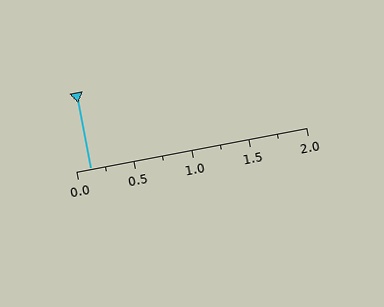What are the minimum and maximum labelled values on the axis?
The axis runs from 0.0 to 2.0.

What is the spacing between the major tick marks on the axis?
The major ticks are spaced 0.5 apart.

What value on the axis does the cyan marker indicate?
The marker indicates approximately 0.12.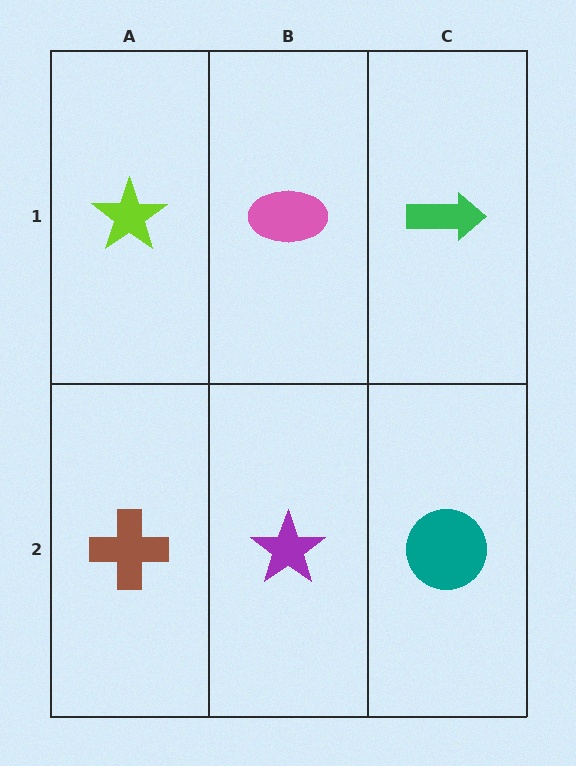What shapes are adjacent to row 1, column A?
A brown cross (row 2, column A), a pink ellipse (row 1, column B).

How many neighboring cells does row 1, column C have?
2.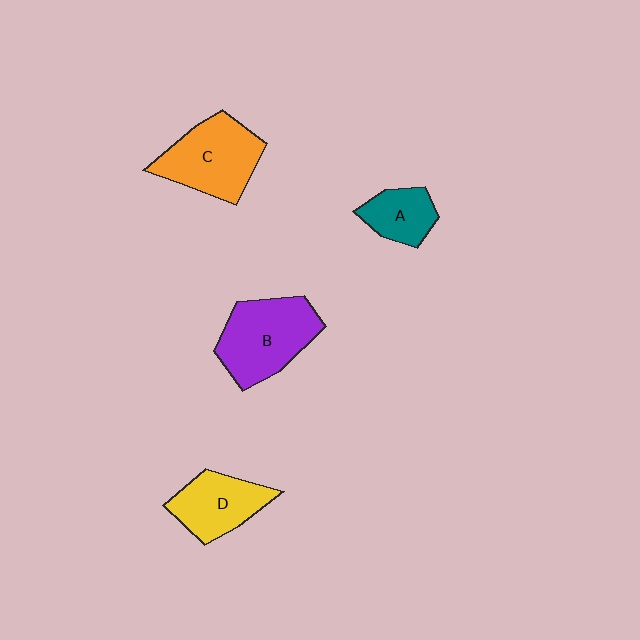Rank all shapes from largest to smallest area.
From largest to smallest: B (purple), C (orange), D (yellow), A (teal).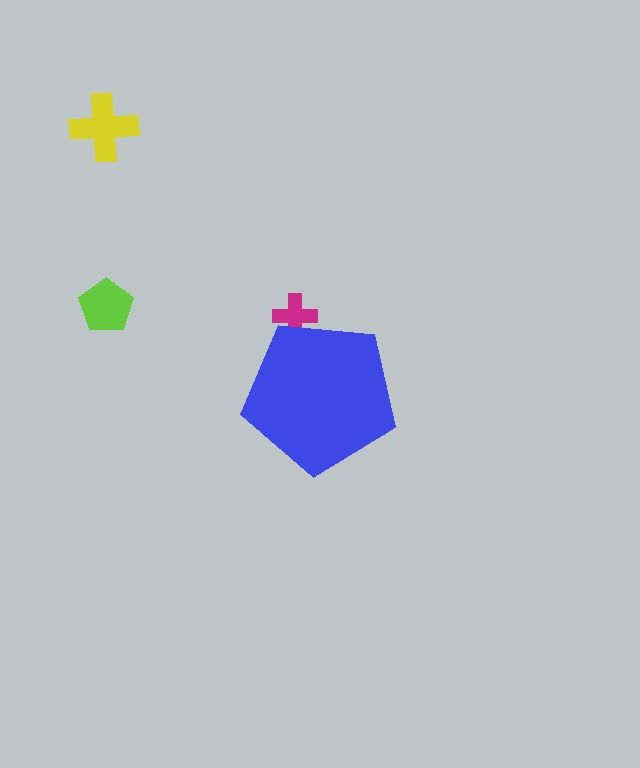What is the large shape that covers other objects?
A blue pentagon.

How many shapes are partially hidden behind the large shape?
1 shape is partially hidden.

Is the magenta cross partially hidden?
Yes, the magenta cross is partially hidden behind the blue pentagon.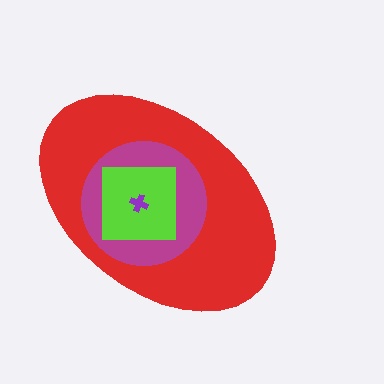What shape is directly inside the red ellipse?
The magenta circle.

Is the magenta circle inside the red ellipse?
Yes.